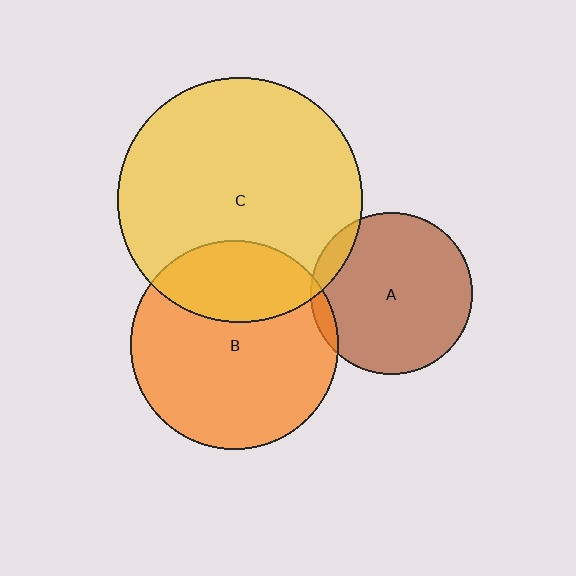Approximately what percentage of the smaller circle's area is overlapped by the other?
Approximately 5%.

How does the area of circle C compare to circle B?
Approximately 1.4 times.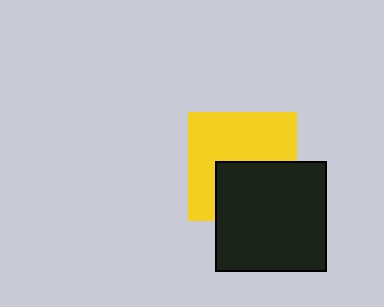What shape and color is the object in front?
The object in front is a black square.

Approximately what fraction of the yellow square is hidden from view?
Roughly 41% of the yellow square is hidden behind the black square.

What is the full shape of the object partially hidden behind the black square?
The partially hidden object is a yellow square.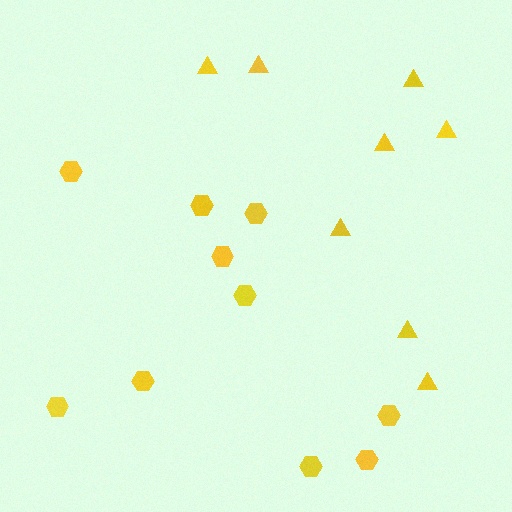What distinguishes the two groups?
There are 2 groups: one group of hexagons (10) and one group of triangles (8).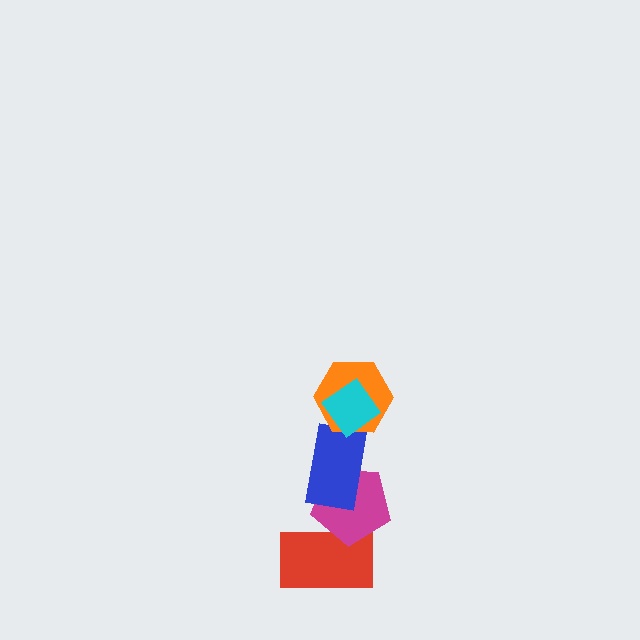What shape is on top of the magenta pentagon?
The blue rectangle is on top of the magenta pentagon.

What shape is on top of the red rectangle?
The magenta pentagon is on top of the red rectangle.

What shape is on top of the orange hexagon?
The cyan diamond is on top of the orange hexagon.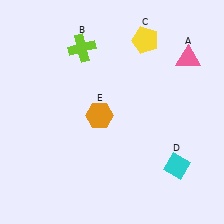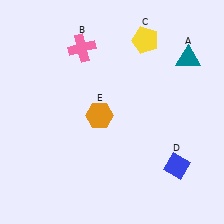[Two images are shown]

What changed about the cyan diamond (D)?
In Image 1, D is cyan. In Image 2, it changed to blue.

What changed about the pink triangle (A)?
In Image 1, A is pink. In Image 2, it changed to teal.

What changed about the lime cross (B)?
In Image 1, B is lime. In Image 2, it changed to pink.